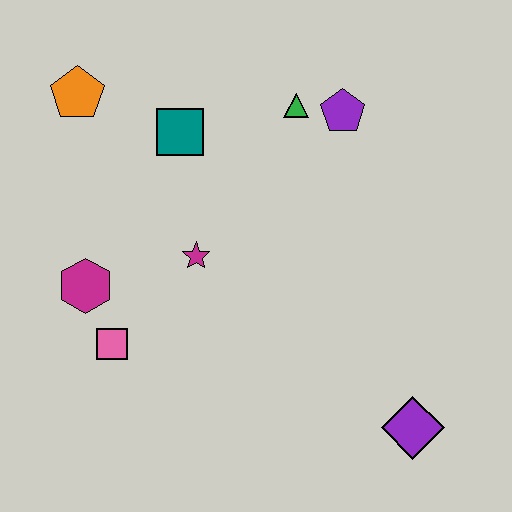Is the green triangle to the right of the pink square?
Yes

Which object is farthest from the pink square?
The purple pentagon is farthest from the pink square.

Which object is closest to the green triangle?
The purple pentagon is closest to the green triangle.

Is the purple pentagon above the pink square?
Yes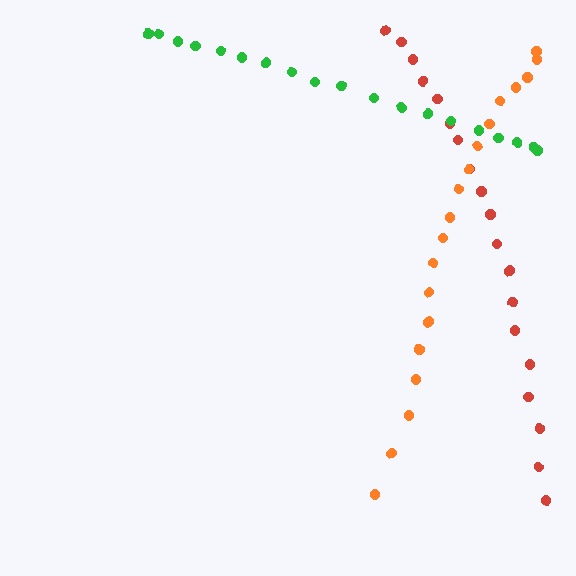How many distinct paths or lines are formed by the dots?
There are 3 distinct paths.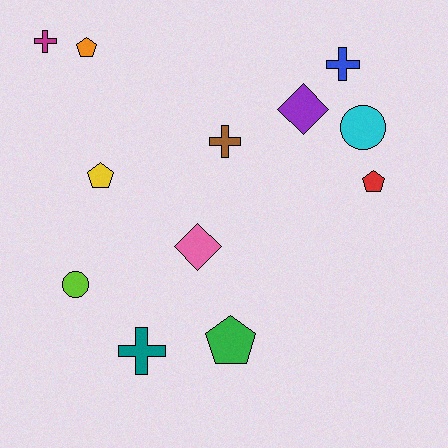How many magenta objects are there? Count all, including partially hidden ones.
There is 1 magenta object.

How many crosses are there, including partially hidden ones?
There are 4 crosses.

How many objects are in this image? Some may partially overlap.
There are 12 objects.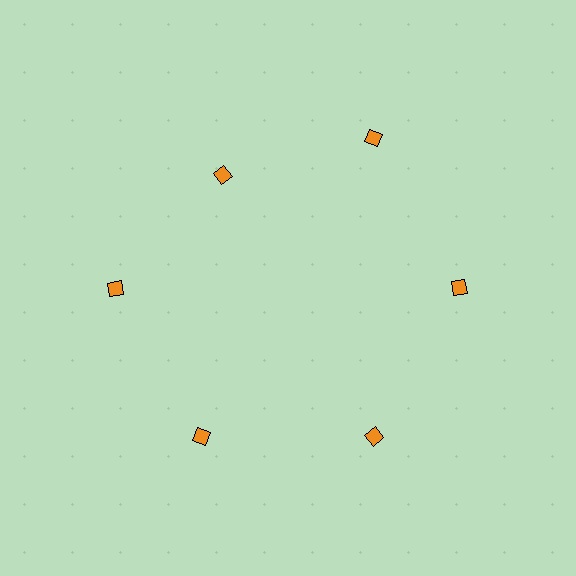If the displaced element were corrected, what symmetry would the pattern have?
It would have 6-fold rotational symmetry — the pattern would map onto itself every 60 degrees.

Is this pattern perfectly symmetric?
No. The 6 orange diamonds are arranged in a ring, but one element near the 11 o'clock position is pulled inward toward the center, breaking the 6-fold rotational symmetry.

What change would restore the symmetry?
The symmetry would be restored by moving it outward, back onto the ring so that all 6 diamonds sit at equal angles and equal distance from the center.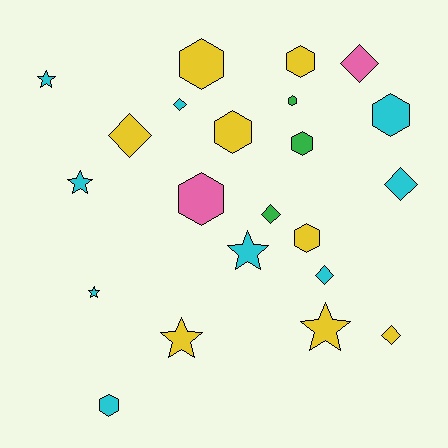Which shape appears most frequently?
Hexagon, with 9 objects.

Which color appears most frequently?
Cyan, with 9 objects.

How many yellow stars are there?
There are 2 yellow stars.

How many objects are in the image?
There are 22 objects.